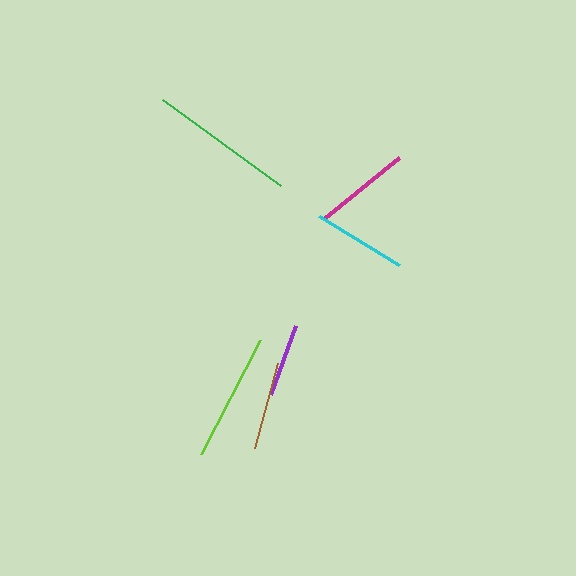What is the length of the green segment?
The green segment is approximately 146 pixels long.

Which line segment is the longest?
The green line is the longest at approximately 146 pixels.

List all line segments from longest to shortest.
From longest to shortest: green, lime, magenta, cyan, brown, purple.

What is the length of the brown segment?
The brown segment is approximately 88 pixels long.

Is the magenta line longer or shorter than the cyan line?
The magenta line is longer than the cyan line.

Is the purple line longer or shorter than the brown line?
The brown line is longer than the purple line.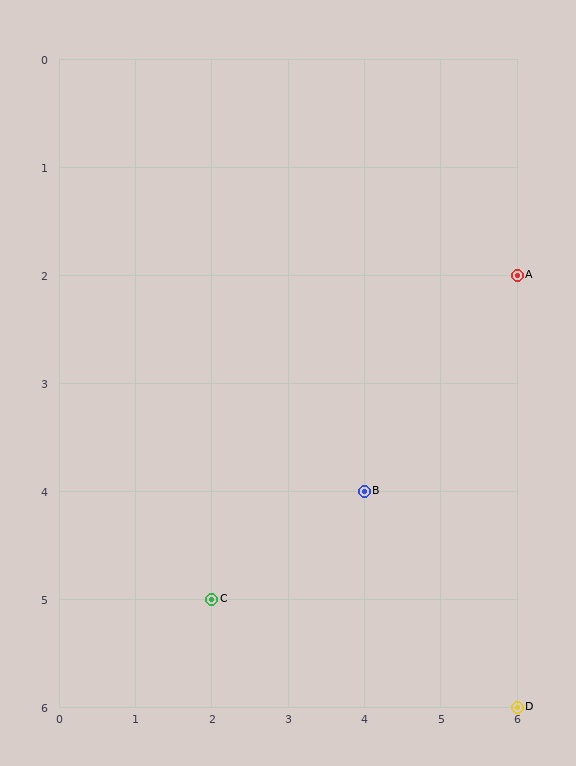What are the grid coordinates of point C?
Point C is at grid coordinates (2, 5).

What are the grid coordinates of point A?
Point A is at grid coordinates (6, 2).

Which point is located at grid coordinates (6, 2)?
Point A is at (6, 2).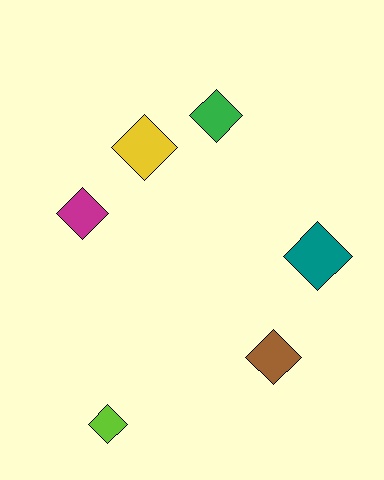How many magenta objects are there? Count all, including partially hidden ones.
There is 1 magenta object.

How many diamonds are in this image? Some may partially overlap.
There are 6 diamonds.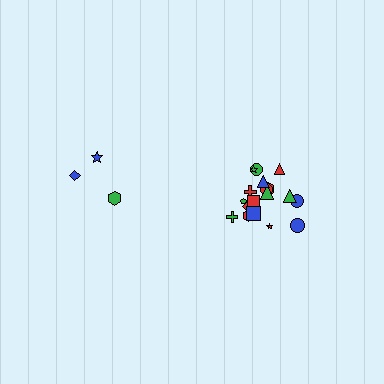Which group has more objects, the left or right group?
The right group.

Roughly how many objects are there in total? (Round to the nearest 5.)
Roughly 20 objects in total.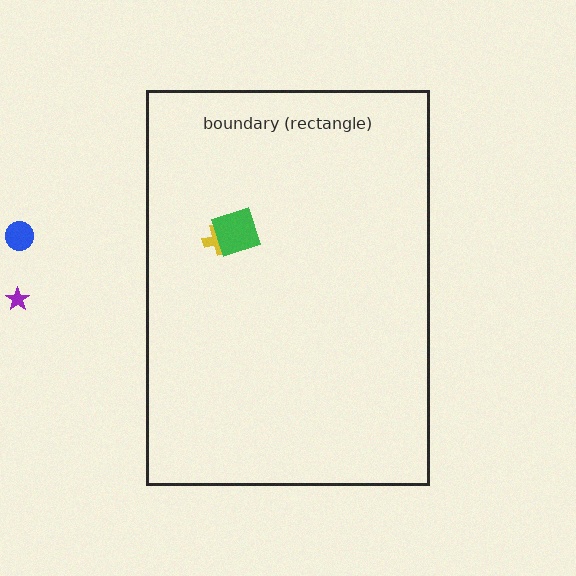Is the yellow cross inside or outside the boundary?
Inside.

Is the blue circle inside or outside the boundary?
Outside.